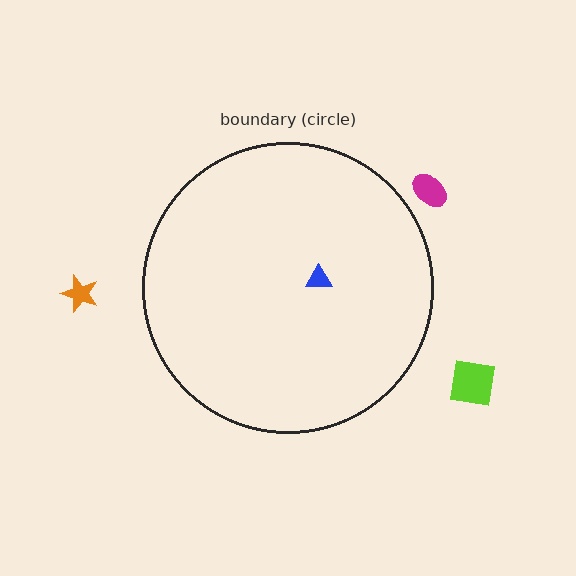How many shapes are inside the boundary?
1 inside, 3 outside.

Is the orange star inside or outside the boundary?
Outside.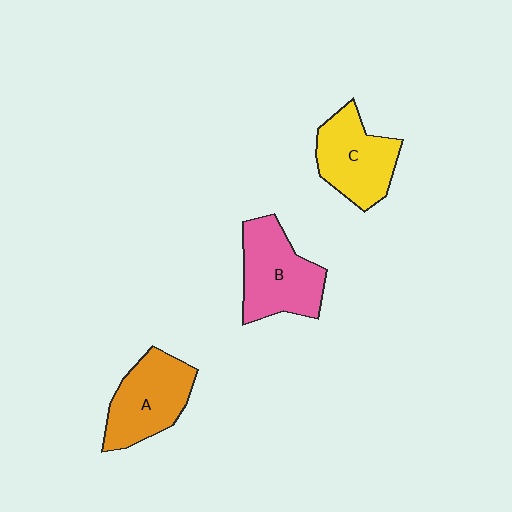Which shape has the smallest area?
Shape C (yellow).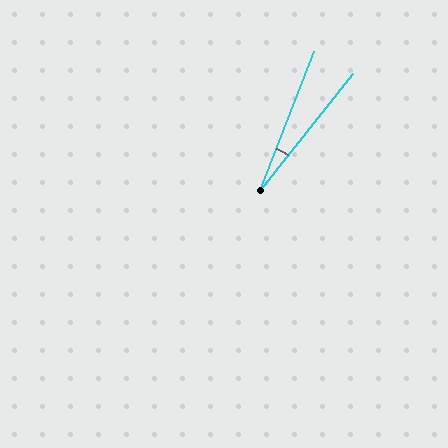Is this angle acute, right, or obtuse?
It is acute.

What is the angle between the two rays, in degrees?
Approximately 17 degrees.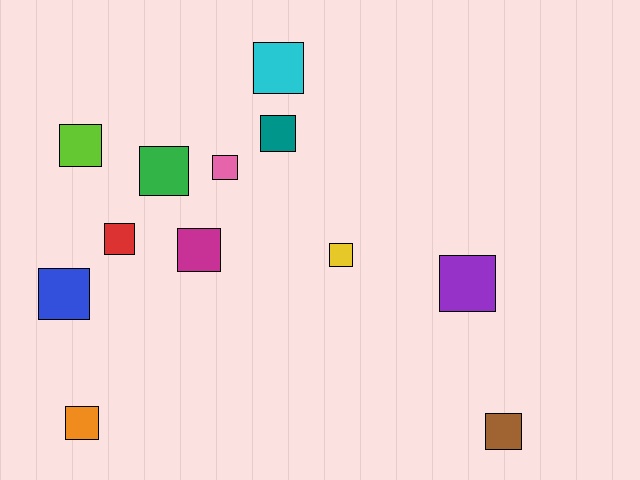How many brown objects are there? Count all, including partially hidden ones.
There is 1 brown object.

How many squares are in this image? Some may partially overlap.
There are 12 squares.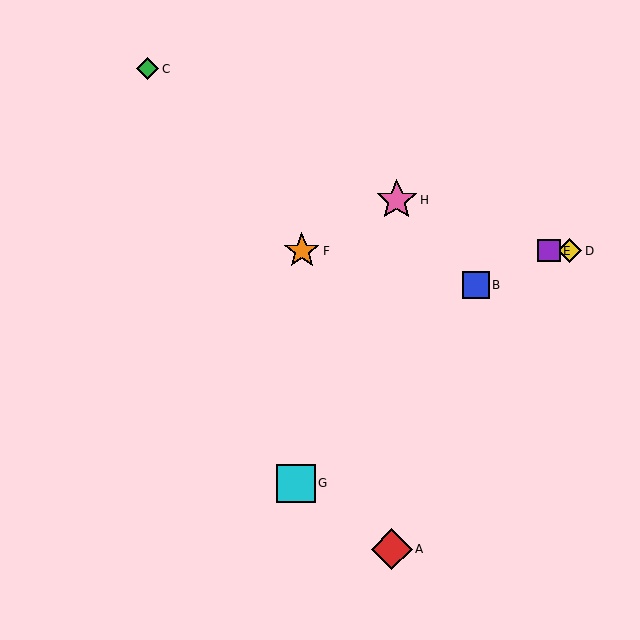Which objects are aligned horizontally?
Objects D, E, F are aligned horizontally.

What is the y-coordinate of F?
Object F is at y≈251.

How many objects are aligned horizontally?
3 objects (D, E, F) are aligned horizontally.